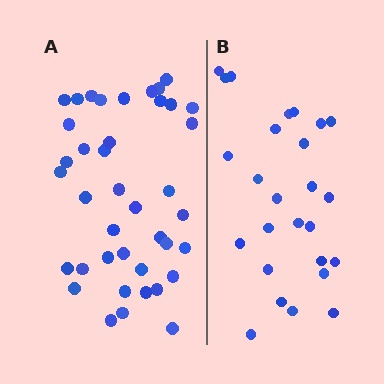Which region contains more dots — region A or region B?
Region A (the left region) has more dots.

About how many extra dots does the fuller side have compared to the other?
Region A has approximately 15 more dots than region B.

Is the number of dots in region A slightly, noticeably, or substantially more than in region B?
Region A has substantially more. The ratio is roughly 1.5 to 1.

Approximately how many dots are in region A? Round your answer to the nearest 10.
About 40 dots.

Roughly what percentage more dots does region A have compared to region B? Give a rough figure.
About 55% more.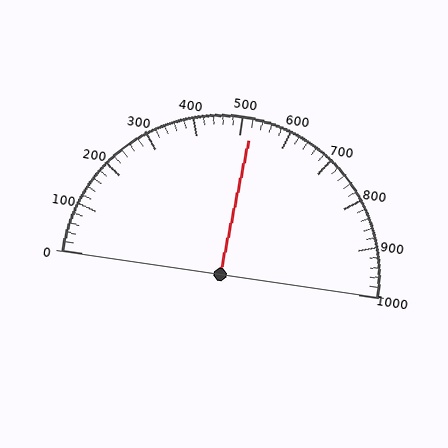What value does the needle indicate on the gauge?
The needle indicates approximately 520.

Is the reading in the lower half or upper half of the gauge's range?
The reading is in the upper half of the range (0 to 1000).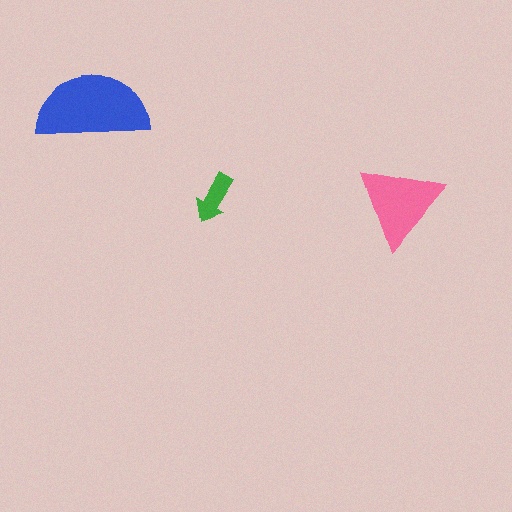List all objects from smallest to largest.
The green arrow, the pink triangle, the blue semicircle.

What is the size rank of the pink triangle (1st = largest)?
2nd.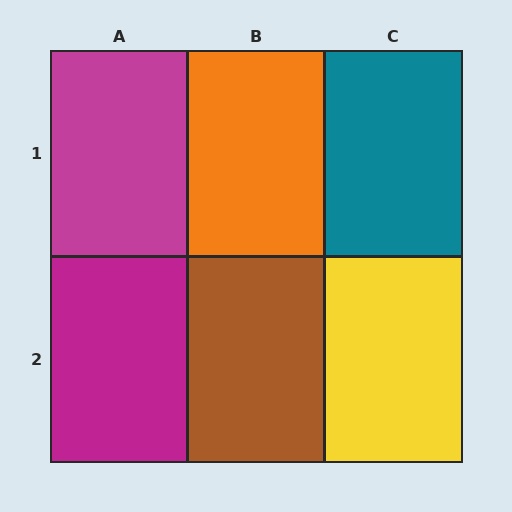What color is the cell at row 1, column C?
Teal.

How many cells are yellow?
1 cell is yellow.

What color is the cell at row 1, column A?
Magenta.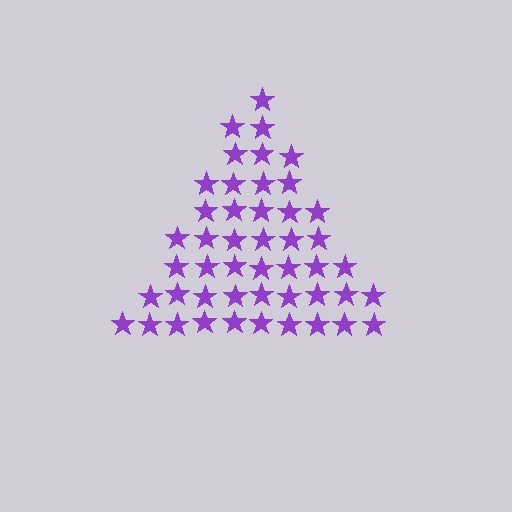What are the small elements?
The small elements are stars.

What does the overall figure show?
The overall figure shows a triangle.